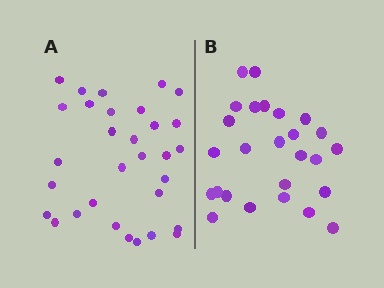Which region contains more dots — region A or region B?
Region A (the left region) has more dots.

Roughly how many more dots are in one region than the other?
Region A has about 5 more dots than region B.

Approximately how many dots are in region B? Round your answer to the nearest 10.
About 30 dots. (The exact count is 26, which rounds to 30.)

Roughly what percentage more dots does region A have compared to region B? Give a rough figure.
About 20% more.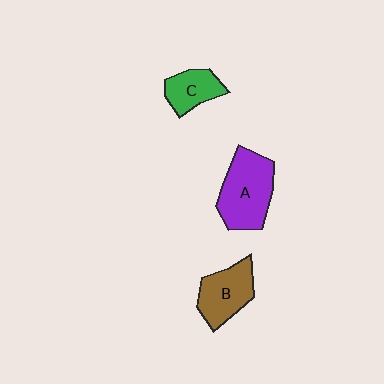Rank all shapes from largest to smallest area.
From largest to smallest: A (purple), B (brown), C (green).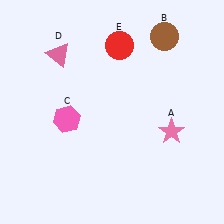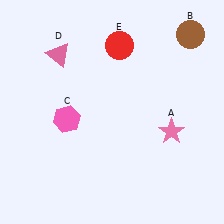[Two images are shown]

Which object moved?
The brown circle (B) moved right.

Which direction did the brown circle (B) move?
The brown circle (B) moved right.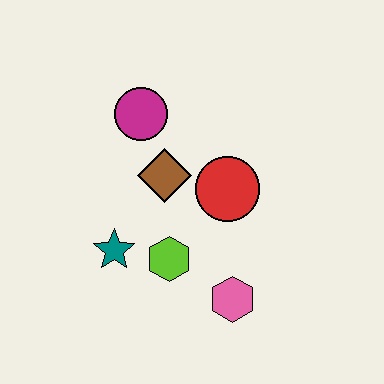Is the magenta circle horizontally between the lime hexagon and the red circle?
No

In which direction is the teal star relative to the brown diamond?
The teal star is below the brown diamond.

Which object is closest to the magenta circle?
The brown diamond is closest to the magenta circle.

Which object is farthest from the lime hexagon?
The magenta circle is farthest from the lime hexagon.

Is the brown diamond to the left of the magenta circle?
No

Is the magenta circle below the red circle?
No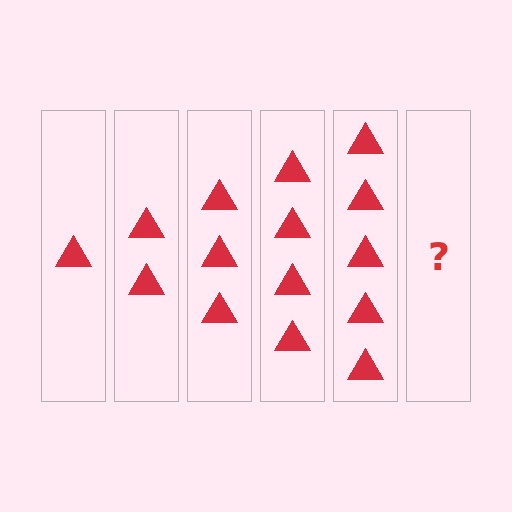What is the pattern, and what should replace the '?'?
The pattern is that each step adds one more triangle. The '?' should be 6 triangles.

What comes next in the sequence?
The next element should be 6 triangles.